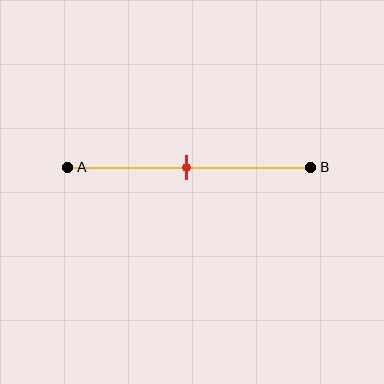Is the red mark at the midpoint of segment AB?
Yes, the mark is approximately at the midpoint.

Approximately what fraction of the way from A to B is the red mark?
The red mark is approximately 50% of the way from A to B.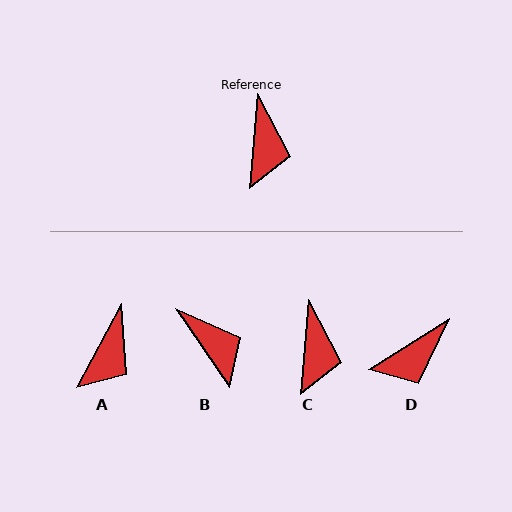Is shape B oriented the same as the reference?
No, it is off by about 39 degrees.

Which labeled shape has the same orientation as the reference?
C.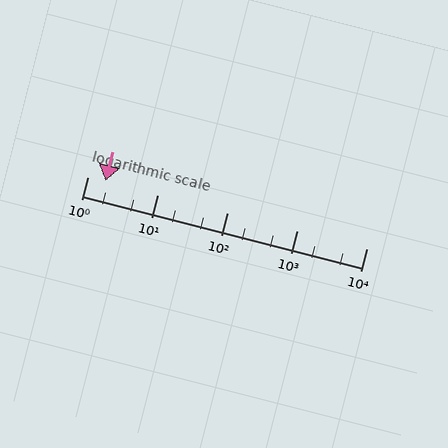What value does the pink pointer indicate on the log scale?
The pointer indicates approximately 1.8.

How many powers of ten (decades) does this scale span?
The scale spans 4 decades, from 1 to 10000.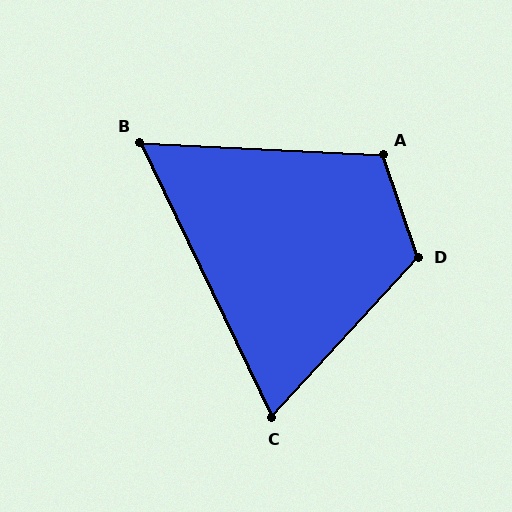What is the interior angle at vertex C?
Approximately 68 degrees (acute).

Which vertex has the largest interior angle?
D, at approximately 119 degrees.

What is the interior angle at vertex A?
Approximately 112 degrees (obtuse).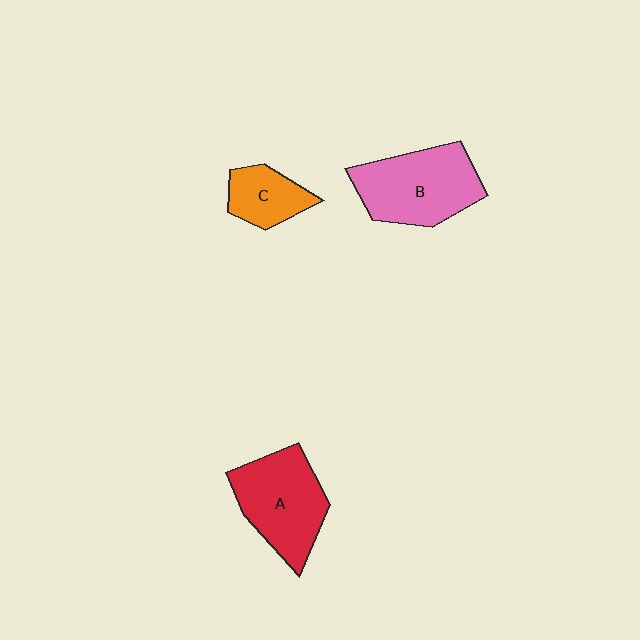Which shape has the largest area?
Shape B (pink).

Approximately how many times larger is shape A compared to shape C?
Approximately 1.9 times.